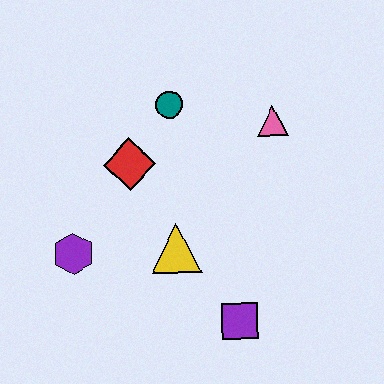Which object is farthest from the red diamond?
The purple square is farthest from the red diamond.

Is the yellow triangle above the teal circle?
No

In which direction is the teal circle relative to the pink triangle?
The teal circle is to the left of the pink triangle.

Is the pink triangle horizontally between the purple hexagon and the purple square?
No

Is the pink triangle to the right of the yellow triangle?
Yes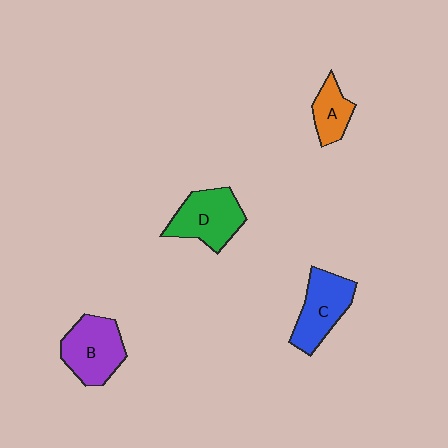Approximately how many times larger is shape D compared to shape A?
Approximately 1.7 times.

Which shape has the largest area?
Shape B (purple).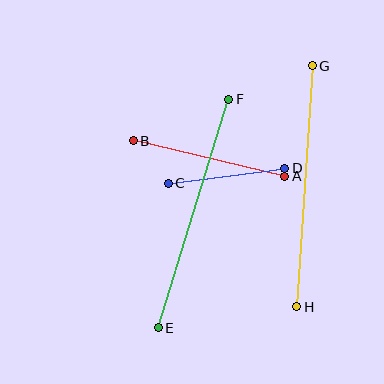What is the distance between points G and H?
The distance is approximately 242 pixels.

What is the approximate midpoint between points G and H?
The midpoint is at approximately (305, 186) pixels.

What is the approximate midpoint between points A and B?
The midpoint is at approximately (209, 159) pixels.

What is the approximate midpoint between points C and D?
The midpoint is at approximately (227, 176) pixels.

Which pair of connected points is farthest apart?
Points G and H are farthest apart.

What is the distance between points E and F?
The distance is approximately 239 pixels.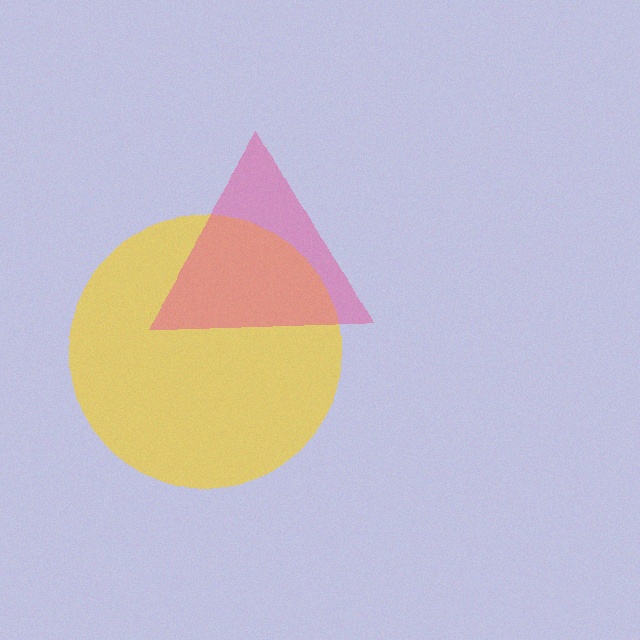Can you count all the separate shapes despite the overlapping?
Yes, there are 2 separate shapes.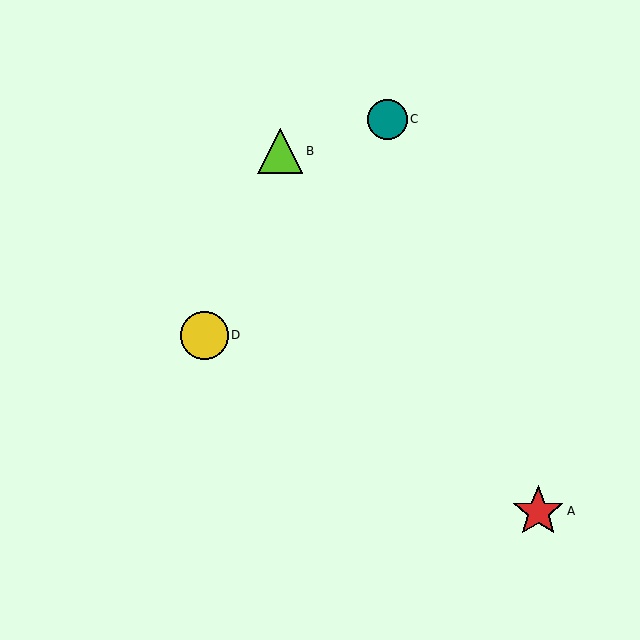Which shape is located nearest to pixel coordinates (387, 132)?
The teal circle (labeled C) at (387, 119) is nearest to that location.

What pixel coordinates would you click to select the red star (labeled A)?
Click at (538, 511) to select the red star A.